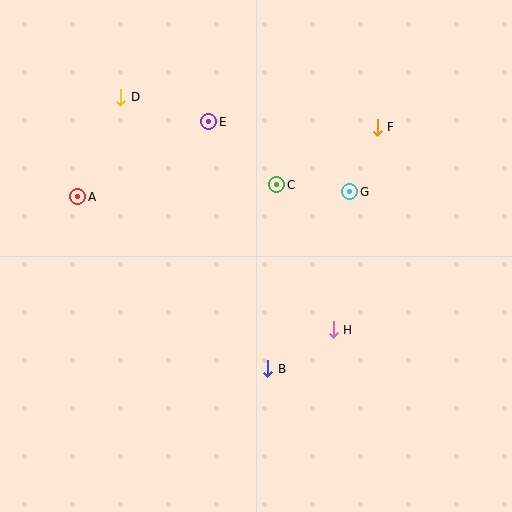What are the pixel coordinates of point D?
Point D is at (121, 98).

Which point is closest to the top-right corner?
Point F is closest to the top-right corner.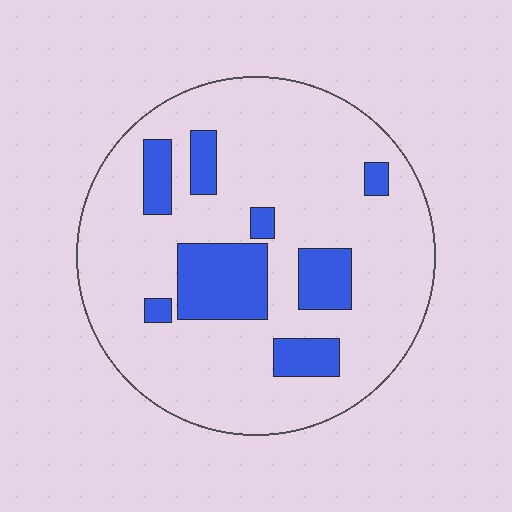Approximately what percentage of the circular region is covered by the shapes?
Approximately 20%.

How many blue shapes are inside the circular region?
8.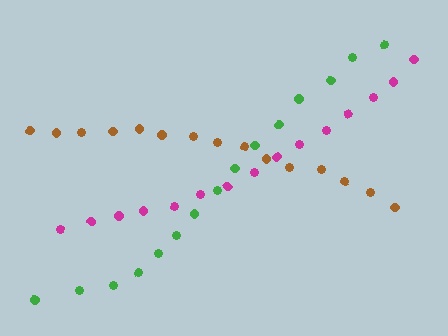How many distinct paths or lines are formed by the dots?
There are 3 distinct paths.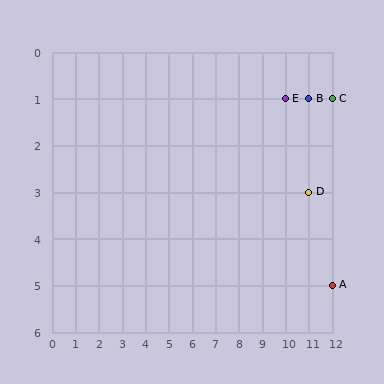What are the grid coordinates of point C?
Point C is at grid coordinates (12, 1).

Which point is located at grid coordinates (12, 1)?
Point C is at (12, 1).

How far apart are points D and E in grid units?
Points D and E are 1 column and 2 rows apart (about 2.2 grid units diagonally).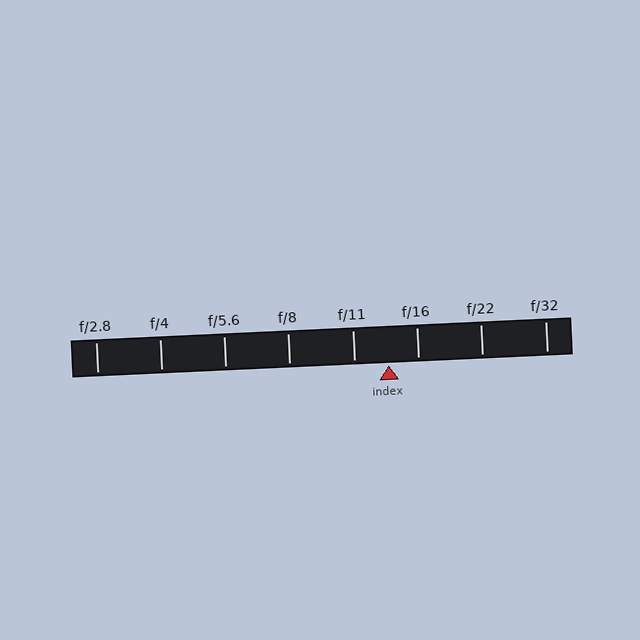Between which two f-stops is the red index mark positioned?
The index mark is between f/11 and f/16.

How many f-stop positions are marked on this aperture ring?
There are 8 f-stop positions marked.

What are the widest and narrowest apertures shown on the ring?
The widest aperture shown is f/2.8 and the narrowest is f/32.